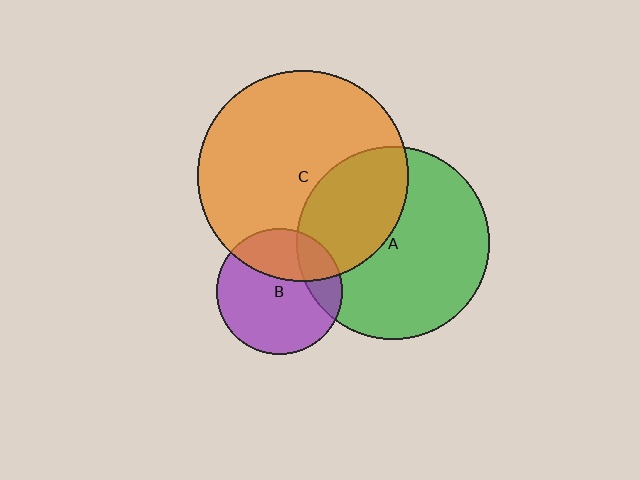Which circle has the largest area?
Circle C (orange).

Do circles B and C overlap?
Yes.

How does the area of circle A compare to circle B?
Approximately 2.3 times.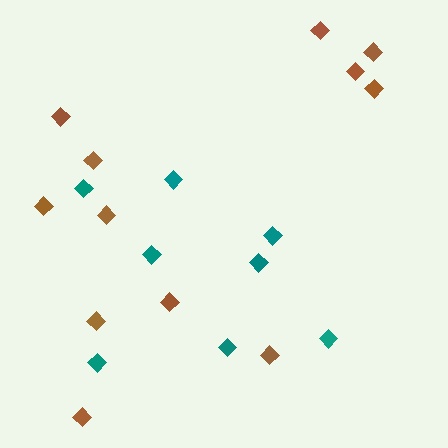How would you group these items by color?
There are 2 groups: one group of teal diamonds (8) and one group of brown diamonds (12).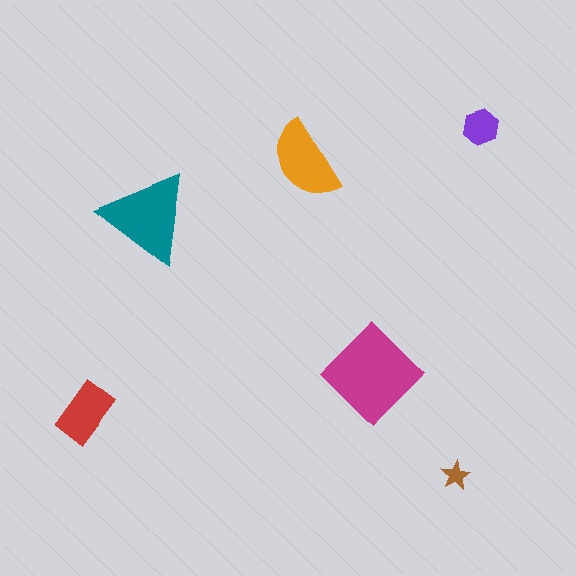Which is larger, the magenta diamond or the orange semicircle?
The magenta diamond.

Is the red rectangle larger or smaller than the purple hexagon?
Larger.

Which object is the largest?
The magenta diamond.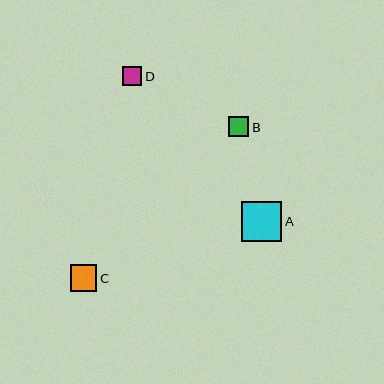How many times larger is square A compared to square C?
Square A is approximately 1.5 times the size of square C.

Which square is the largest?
Square A is the largest with a size of approximately 40 pixels.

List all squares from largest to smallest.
From largest to smallest: A, C, B, D.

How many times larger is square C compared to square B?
Square C is approximately 1.4 times the size of square B.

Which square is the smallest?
Square D is the smallest with a size of approximately 19 pixels.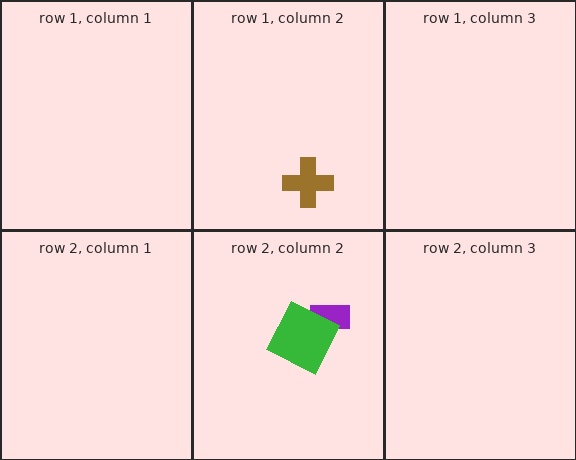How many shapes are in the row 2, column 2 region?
2.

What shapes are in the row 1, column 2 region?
The brown cross.